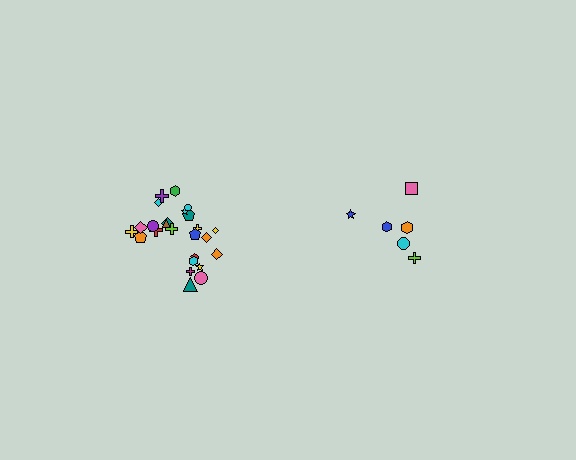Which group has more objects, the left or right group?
The left group.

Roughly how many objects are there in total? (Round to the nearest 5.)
Roughly 30 objects in total.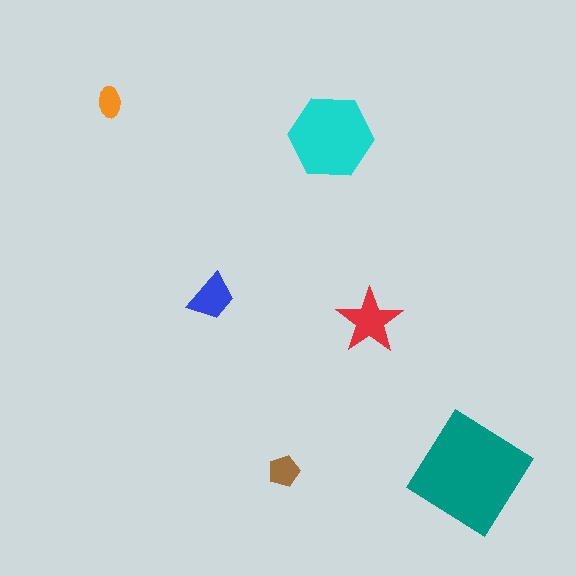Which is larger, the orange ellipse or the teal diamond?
The teal diamond.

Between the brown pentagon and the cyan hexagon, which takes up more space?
The cyan hexagon.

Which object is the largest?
The teal diamond.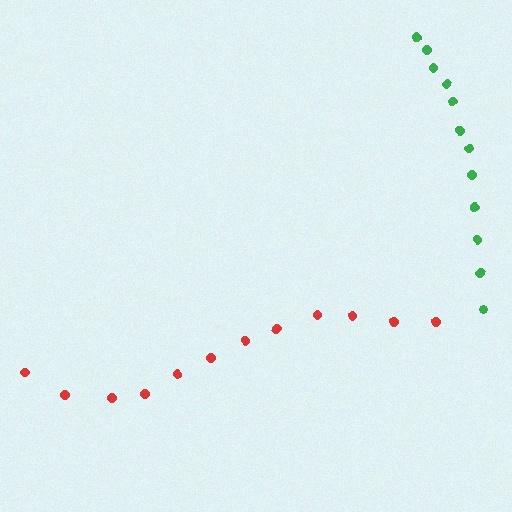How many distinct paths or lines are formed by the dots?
There are 2 distinct paths.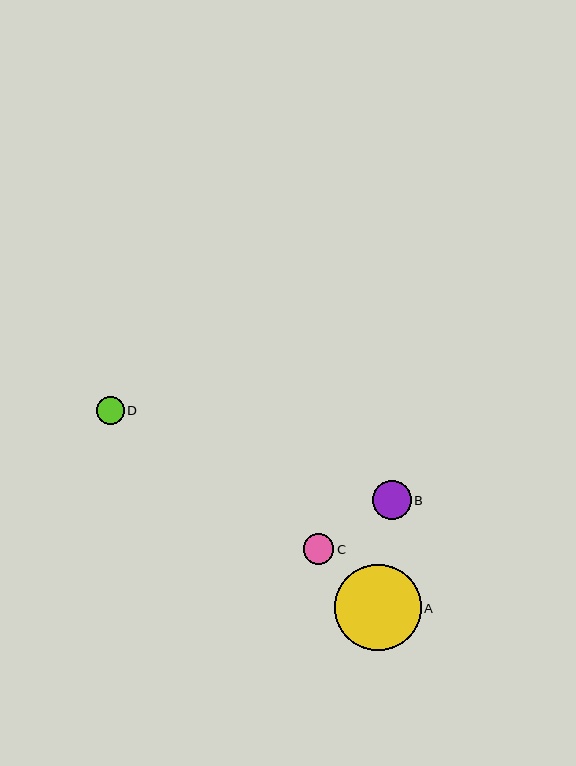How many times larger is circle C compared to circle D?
Circle C is approximately 1.1 times the size of circle D.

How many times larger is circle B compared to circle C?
Circle B is approximately 1.3 times the size of circle C.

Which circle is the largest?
Circle A is the largest with a size of approximately 86 pixels.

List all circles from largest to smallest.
From largest to smallest: A, B, C, D.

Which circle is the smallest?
Circle D is the smallest with a size of approximately 27 pixels.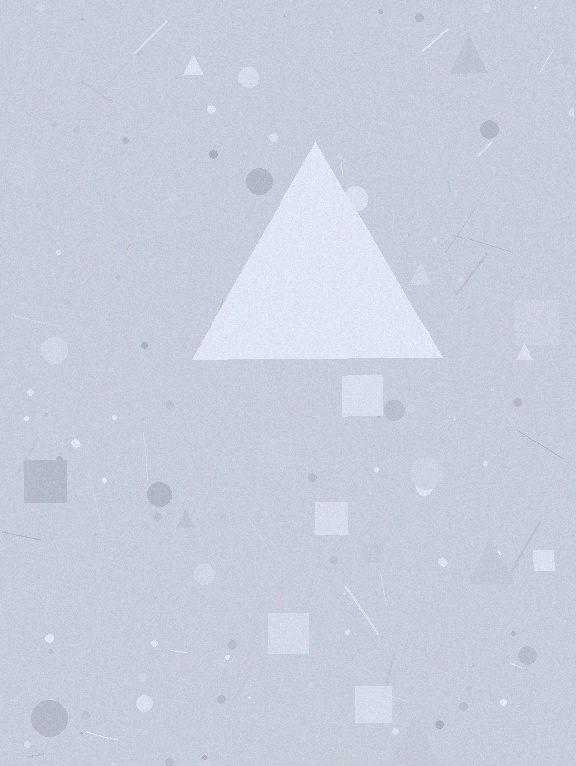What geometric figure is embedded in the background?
A triangle is embedded in the background.